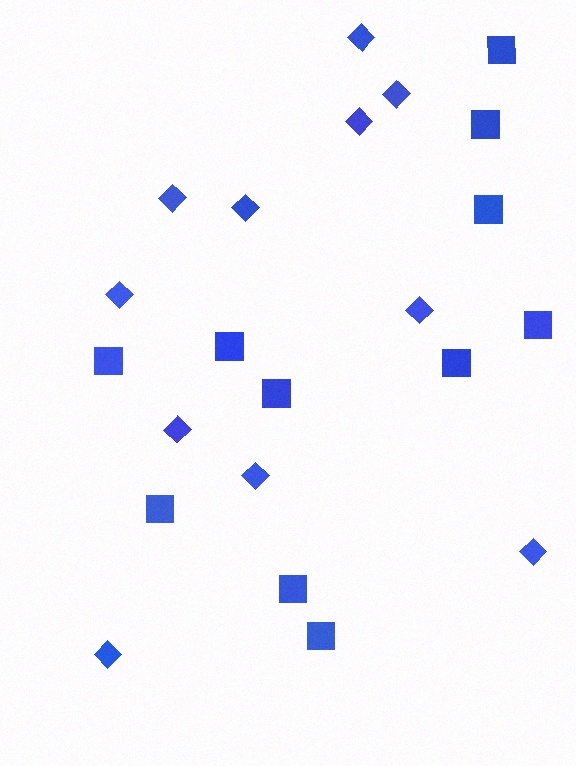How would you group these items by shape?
There are 2 groups: one group of diamonds (11) and one group of squares (11).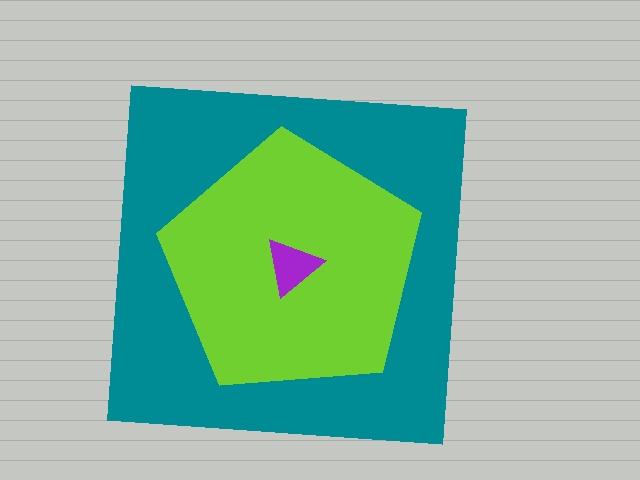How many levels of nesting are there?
3.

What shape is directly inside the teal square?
The lime pentagon.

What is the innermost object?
The purple triangle.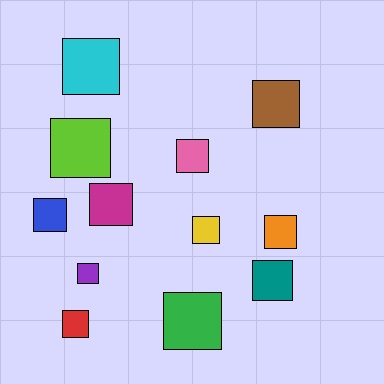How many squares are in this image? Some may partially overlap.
There are 12 squares.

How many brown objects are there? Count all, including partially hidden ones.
There is 1 brown object.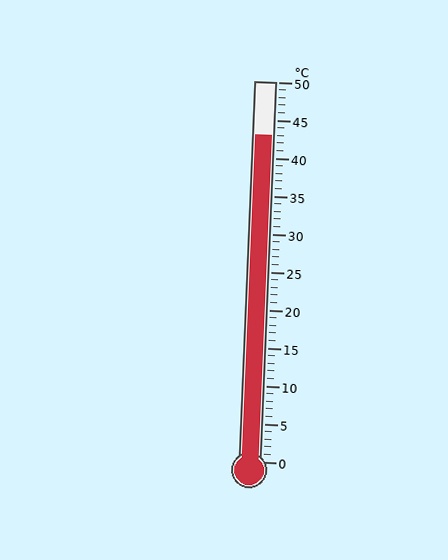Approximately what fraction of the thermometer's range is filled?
The thermometer is filled to approximately 85% of its range.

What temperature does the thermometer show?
The thermometer shows approximately 43°C.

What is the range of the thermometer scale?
The thermometer scale ranges from 0°C to 50°C.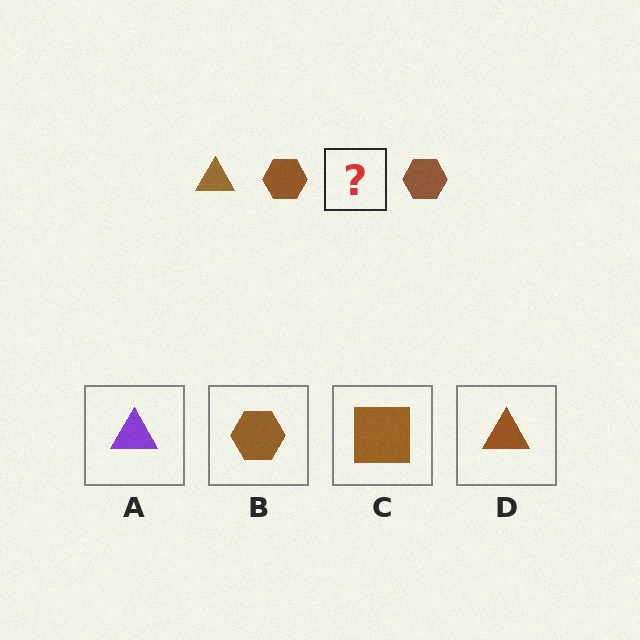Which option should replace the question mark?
Option D.